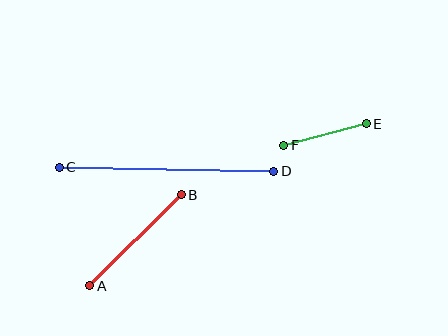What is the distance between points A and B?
The distance is approximately 129 pixels.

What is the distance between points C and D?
The distance is approximately 215 pixels.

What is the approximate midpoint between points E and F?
The midpoint is at approximately (325, 135) pixels.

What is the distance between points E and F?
The distance is approximately 85 pixels.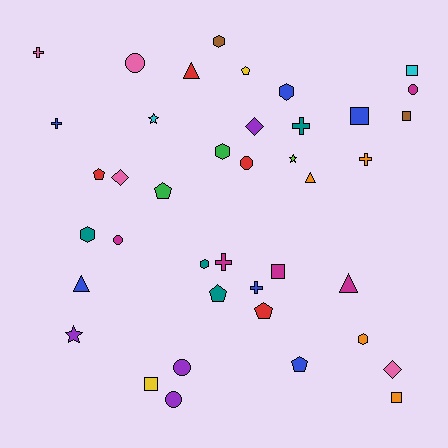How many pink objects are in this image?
There are 4 pink objects.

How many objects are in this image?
There are 40 objects.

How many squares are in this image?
There are 6 squares.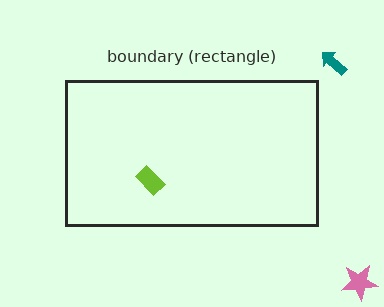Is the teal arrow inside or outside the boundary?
Outside.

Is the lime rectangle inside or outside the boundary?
Inside.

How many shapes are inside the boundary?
1 inside, 2 outside.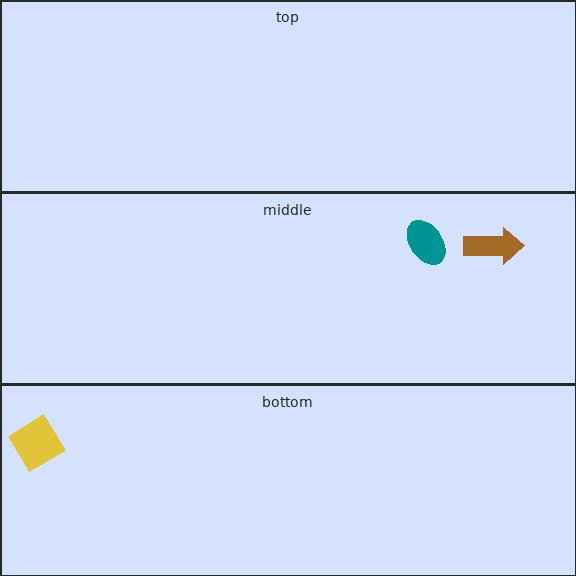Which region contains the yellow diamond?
The bottom region.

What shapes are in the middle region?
The teal ellipse, the brown arrow.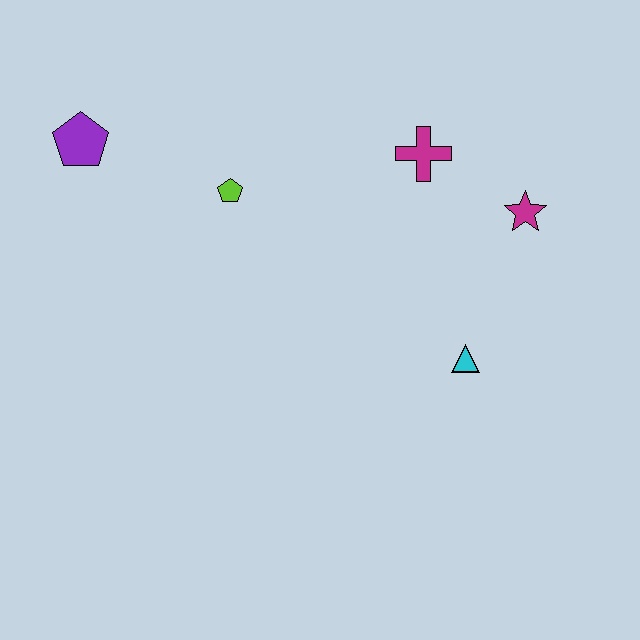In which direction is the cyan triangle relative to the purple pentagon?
The cyan triangle is to the right of the purple pentagon.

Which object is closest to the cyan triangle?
The magenta star is closest to the cyan triangle.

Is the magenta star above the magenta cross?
No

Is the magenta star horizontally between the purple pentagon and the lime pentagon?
No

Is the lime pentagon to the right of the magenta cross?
No